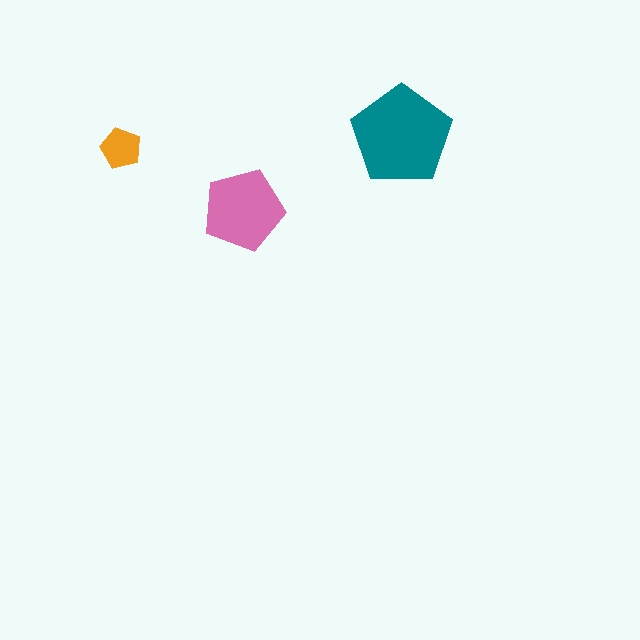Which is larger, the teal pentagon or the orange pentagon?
The teal one.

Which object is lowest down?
The pink pentagon is bottommost.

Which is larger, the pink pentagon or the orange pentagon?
The pink one.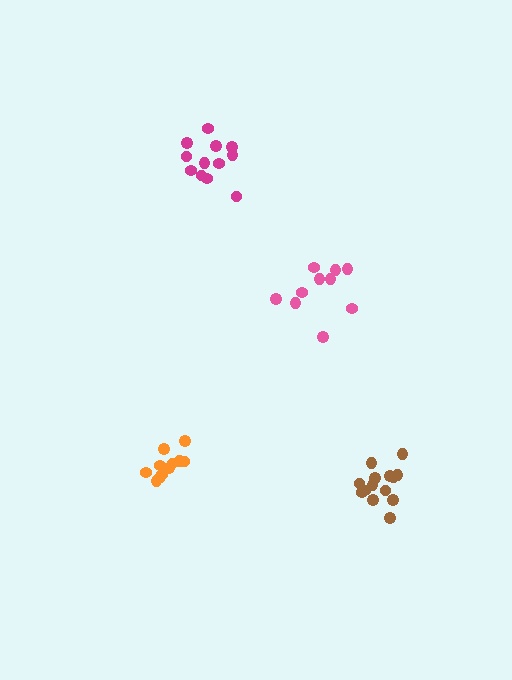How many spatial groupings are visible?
There are 4 spatial groupings.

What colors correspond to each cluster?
The clusters are colored: brown, magenta, pink, orange.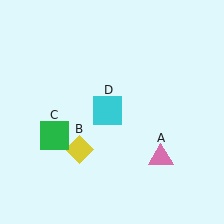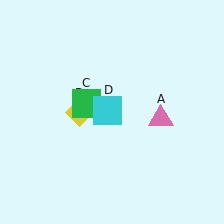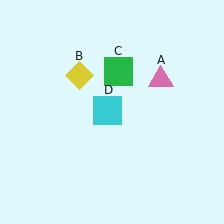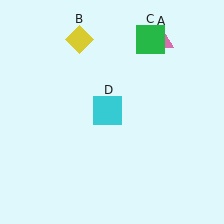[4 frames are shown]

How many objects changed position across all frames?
3 objects changed position: pink triangle (object A), yellow diamond (object B), green square (object C).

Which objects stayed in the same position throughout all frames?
Cyan square (object D) remained stationary.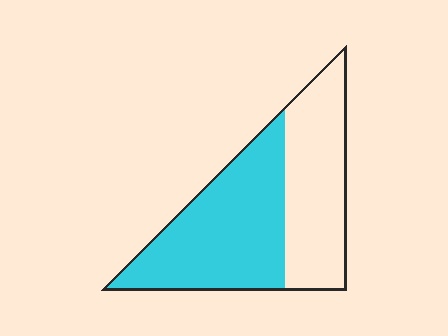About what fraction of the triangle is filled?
About three fifths (3/5).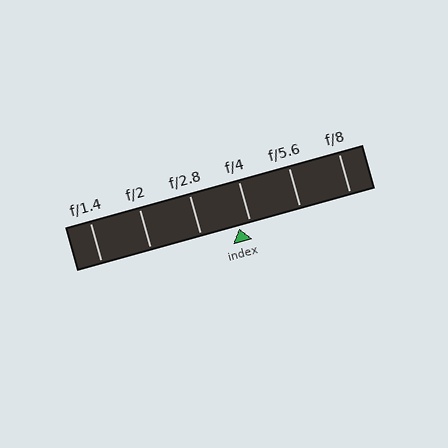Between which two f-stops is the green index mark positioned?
The index mark is between f/2.8 and f/4.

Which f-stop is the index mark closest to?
The index mark is closest to f/4.